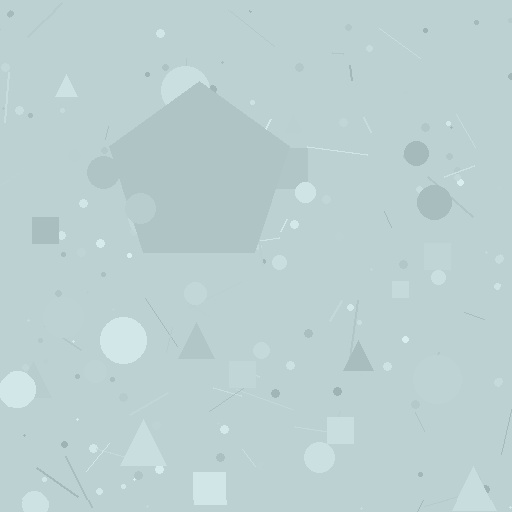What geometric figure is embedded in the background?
A pentagon is embedded in the background.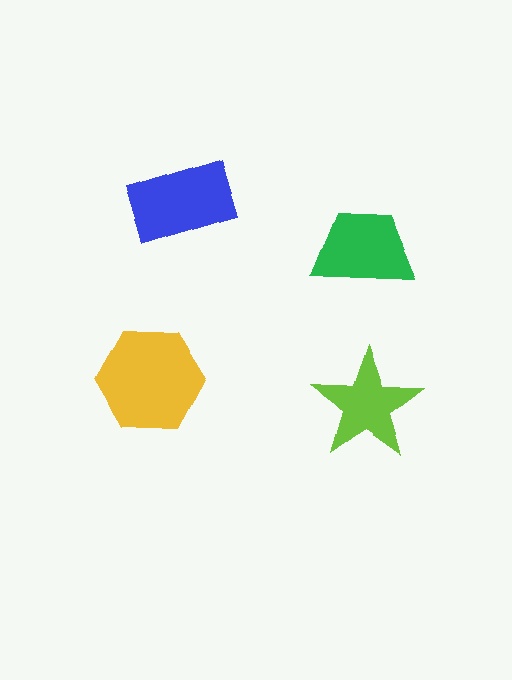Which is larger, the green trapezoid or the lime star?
The green trapezoid.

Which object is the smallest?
The lime star.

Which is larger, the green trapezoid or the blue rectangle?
The blue rectangle.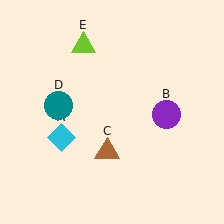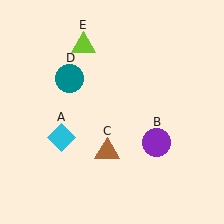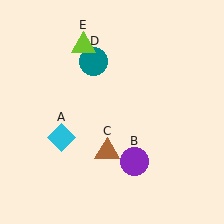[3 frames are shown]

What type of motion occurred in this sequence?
The purple circle (object B), teal circle (object D) rotated clockwise around the center of the scene.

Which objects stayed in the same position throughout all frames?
Cyan diamond (object A) and brown triangle (object C) and lime triangle (object E) remained stationary.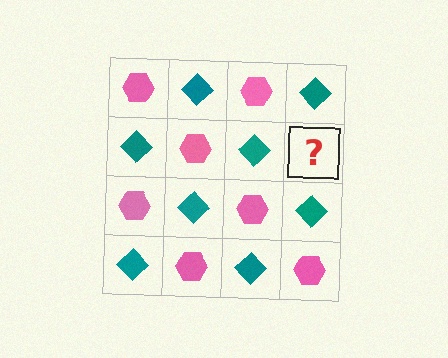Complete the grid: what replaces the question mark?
The question mark should be replaced with a pink hexagon.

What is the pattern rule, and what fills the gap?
The rule is that it alternates pink hexagon and teal diamond in a checkerboard pattern. The gap should be filled with a pink hexagon.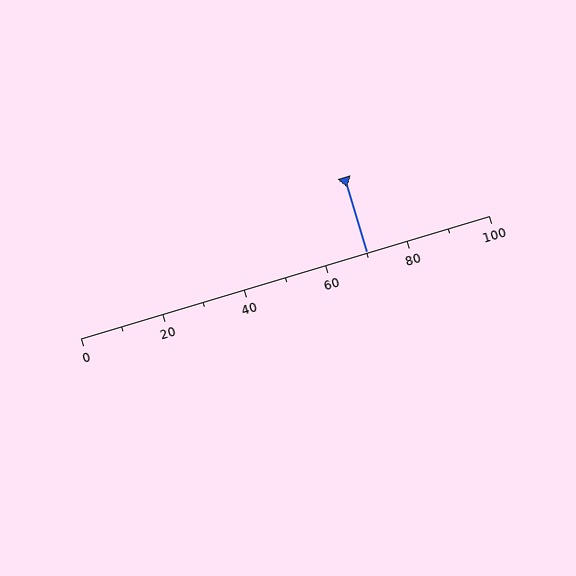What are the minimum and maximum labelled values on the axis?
The axis runs from 0 to 100.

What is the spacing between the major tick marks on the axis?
The major ticks are spaced 20 apart.